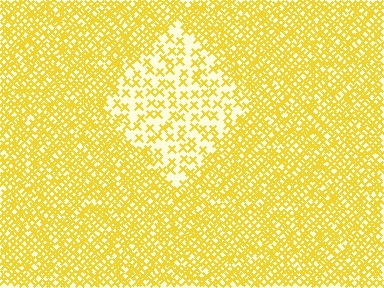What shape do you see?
I see a diamond.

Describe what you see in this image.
The image contains small yellow elements arranged at two different densities. A diamond-shaped region is visible where the elements are less densely packed than the surrounding area.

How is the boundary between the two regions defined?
The boundary is defined by a change in element density (approximately 2.5x ratio). All elements are the same color, size, and shape.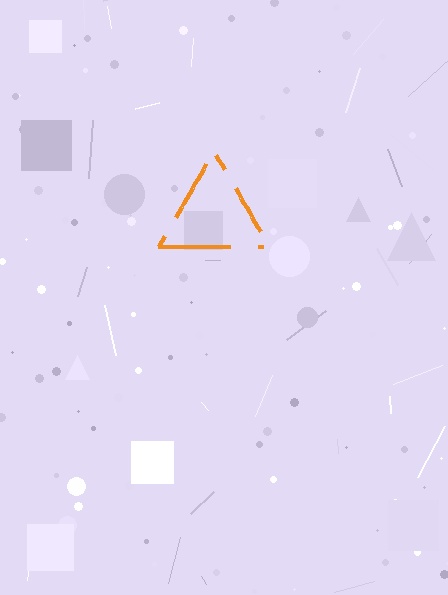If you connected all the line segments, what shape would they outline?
They would outline a triangle.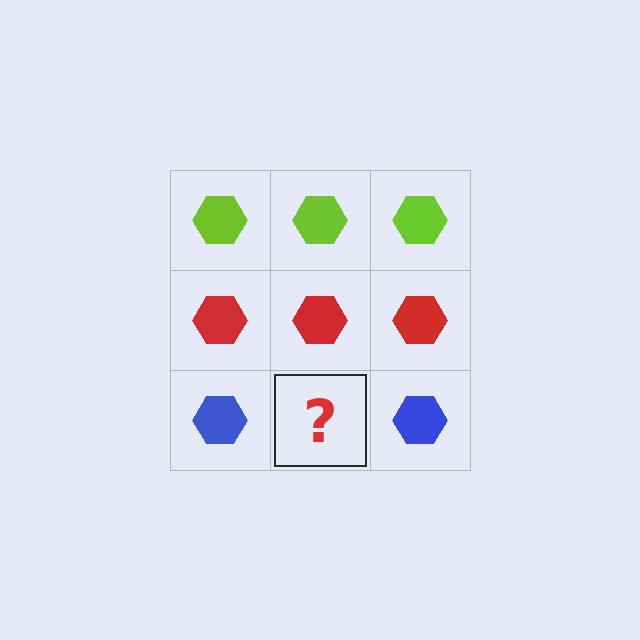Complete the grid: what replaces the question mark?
The question mark should be replaced with a blue hexagon.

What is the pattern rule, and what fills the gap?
The rule is that each row has a consistent color. The gap should be filled with a blue hexagon.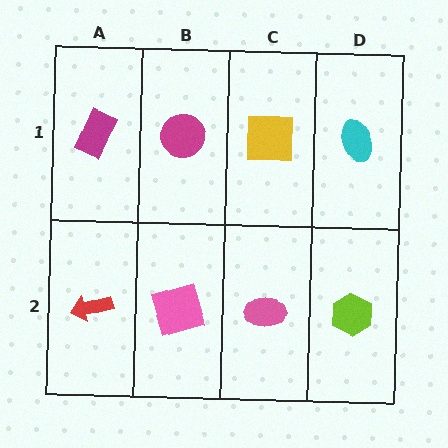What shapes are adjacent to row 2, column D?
A cyan ellipse (row 1, column D), a pink ellipse (row 2, column C).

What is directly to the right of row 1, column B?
A yellow square.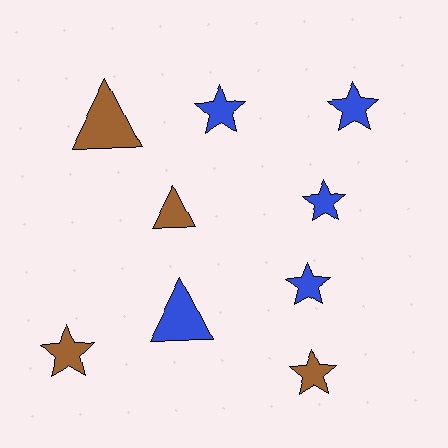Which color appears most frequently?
Blue, with 5 objects.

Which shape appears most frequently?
Star, with 6 objects.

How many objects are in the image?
There are 9 objects.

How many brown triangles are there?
There are 2 brown triangles.